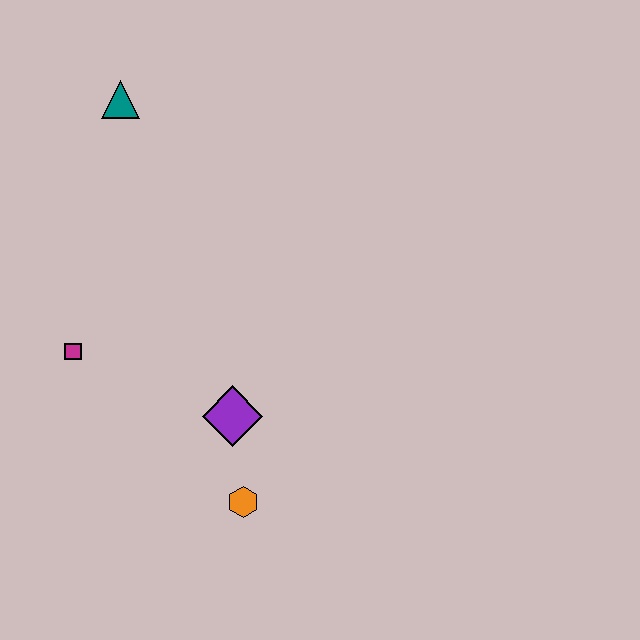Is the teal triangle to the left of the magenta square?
No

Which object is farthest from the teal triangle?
The orange hexagon is farthest from the teal triangle.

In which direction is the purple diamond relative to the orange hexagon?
The purple diamond is above the orange hexagon.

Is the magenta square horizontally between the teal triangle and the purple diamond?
No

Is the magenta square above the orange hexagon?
Yes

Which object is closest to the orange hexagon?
The purple diamond is closest to the orange hexagon.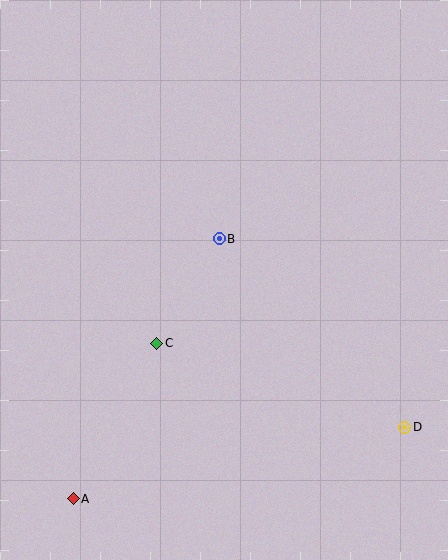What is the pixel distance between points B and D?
The distance between B and D is 265 pixels.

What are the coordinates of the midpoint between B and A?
The midpoint between B and A is at (146, 369).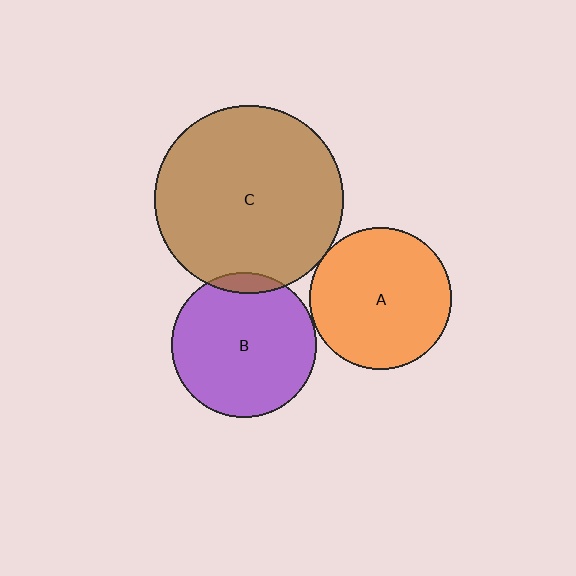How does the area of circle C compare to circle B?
Approximately 1.7 times.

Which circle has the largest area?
Circle C (brown).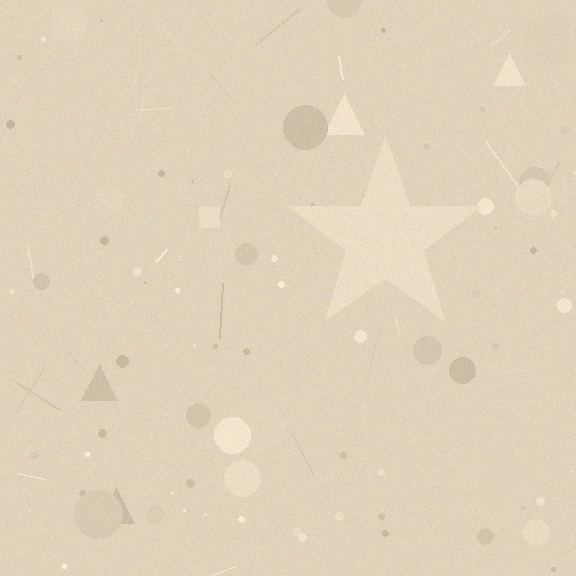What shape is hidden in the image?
A star is hidden in the image.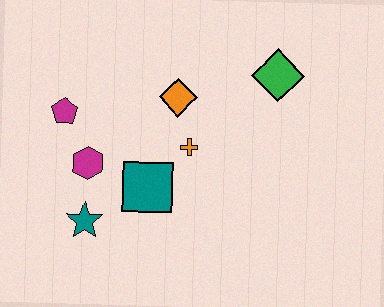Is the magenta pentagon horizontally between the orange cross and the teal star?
No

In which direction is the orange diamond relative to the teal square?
The orange diamond is above the teal square.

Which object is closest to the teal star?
The magenta hexagon is closest to the teal star.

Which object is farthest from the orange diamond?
The teal star is farthest from the orange diamond.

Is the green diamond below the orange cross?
No